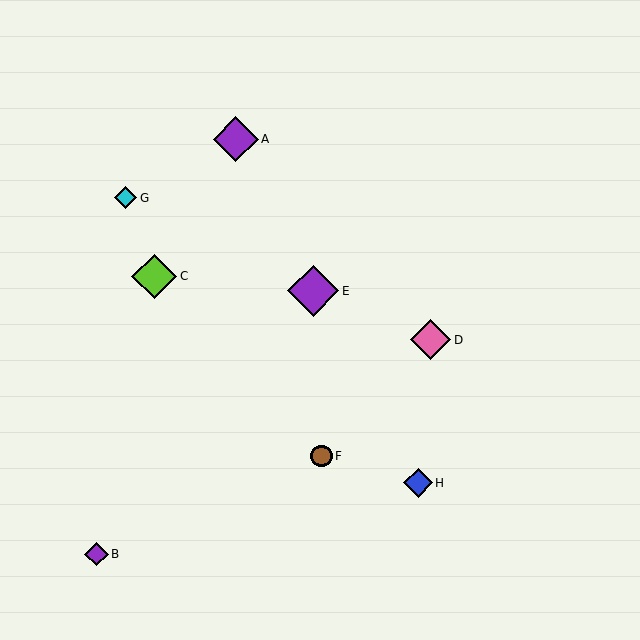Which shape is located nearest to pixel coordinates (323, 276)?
The purple diamond (labeled E) at (313, 291) is nearest to that location.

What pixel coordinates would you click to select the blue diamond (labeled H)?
Click at (418, 483) to select the blue diamond H.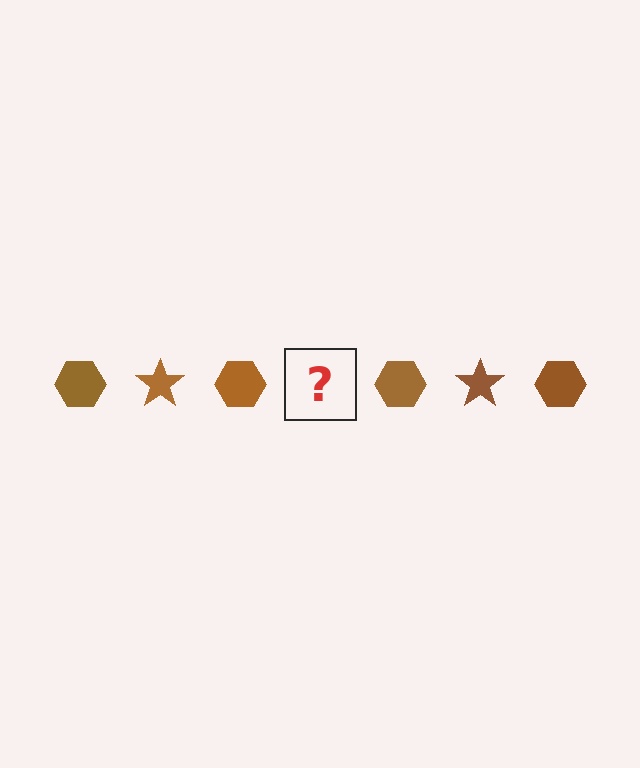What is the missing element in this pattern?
The missing element is a brown star.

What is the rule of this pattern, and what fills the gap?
The rule is that the pattern cycles through hexagon, star shapes in brown. The gap should be filled with a brown star.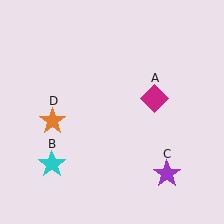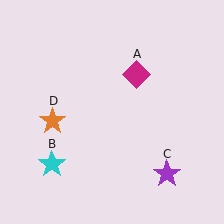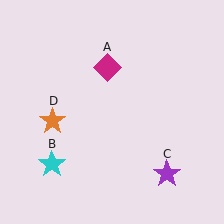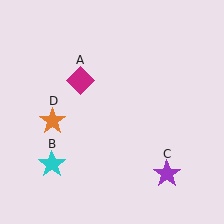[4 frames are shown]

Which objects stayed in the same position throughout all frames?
Cyan star (object B) and purple star (object C) and orange star (object D) remained stationary.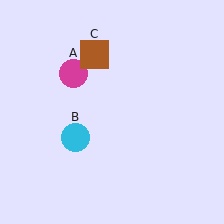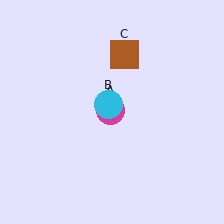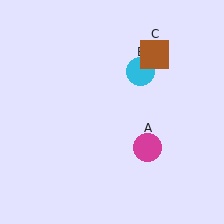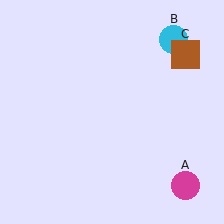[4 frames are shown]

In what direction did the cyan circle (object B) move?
The cyan circle (object B) moved up and to the right.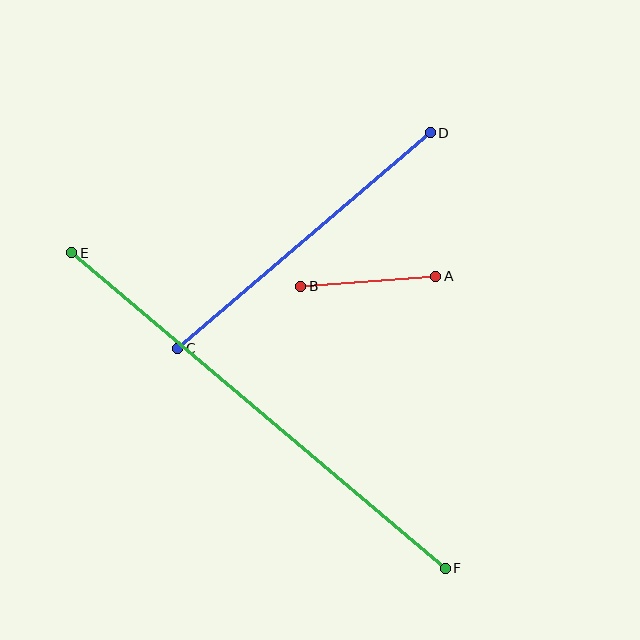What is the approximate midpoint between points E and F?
The midpoint is at approximately (259, 410) pixels.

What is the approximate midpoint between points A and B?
The midpoint is at approximately (368, 281) pixels.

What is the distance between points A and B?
The distance is approximately 135 pixels.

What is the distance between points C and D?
The distance is approximately 332 pixels.